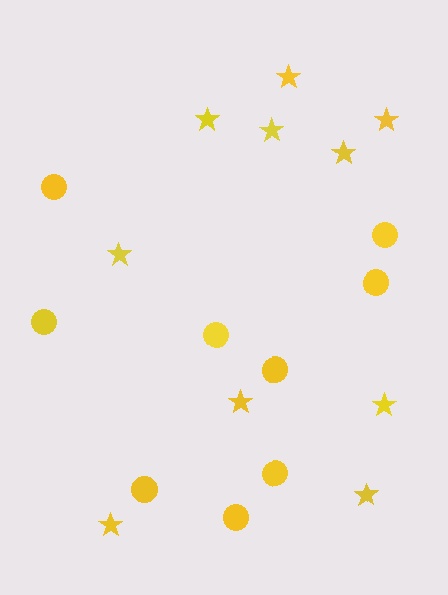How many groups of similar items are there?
There are 2 groups: one group of stars (10) and one group of circles (9).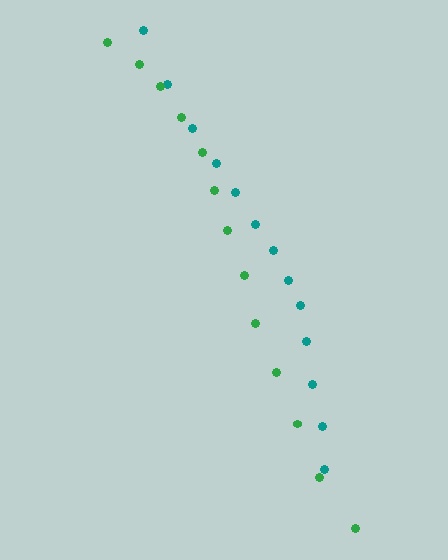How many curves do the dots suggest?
There are 2 distinct paths.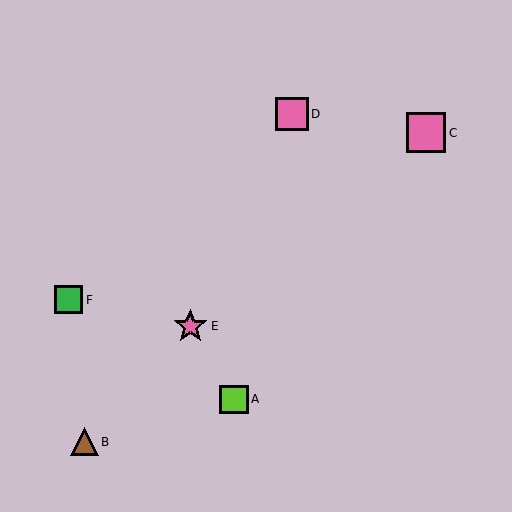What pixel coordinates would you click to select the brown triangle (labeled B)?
Click at (84, 442) to select the brown triangle B.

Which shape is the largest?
The pink square (labeled C) is the largest.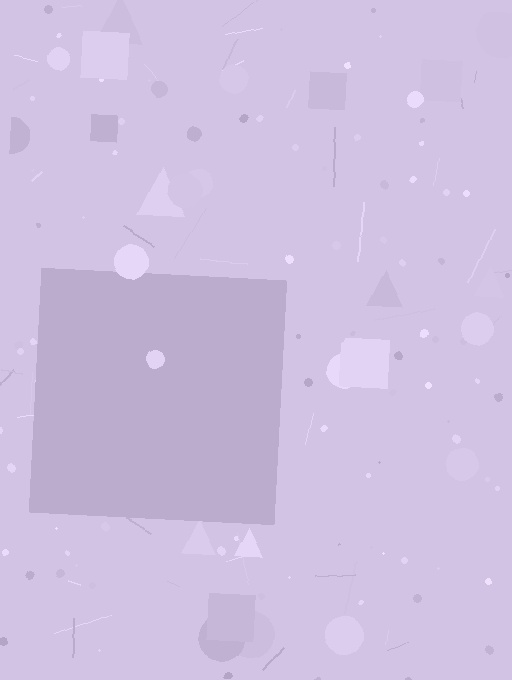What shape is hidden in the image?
A square is hidden in the image.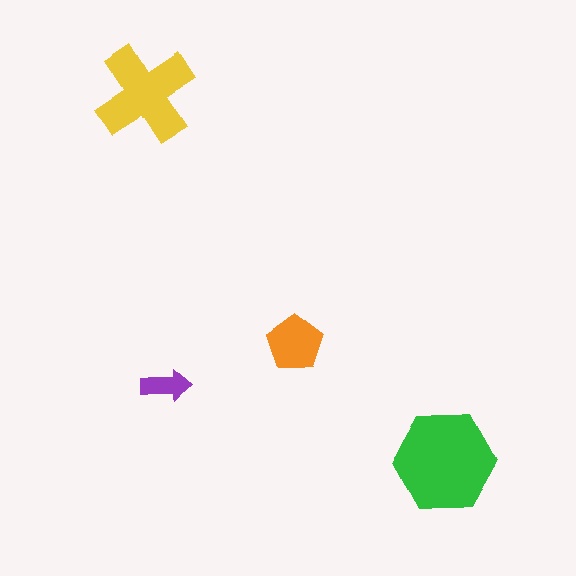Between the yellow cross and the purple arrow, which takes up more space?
The yellow cross.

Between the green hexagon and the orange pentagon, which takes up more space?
The green hexagon.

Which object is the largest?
The green hexagon.